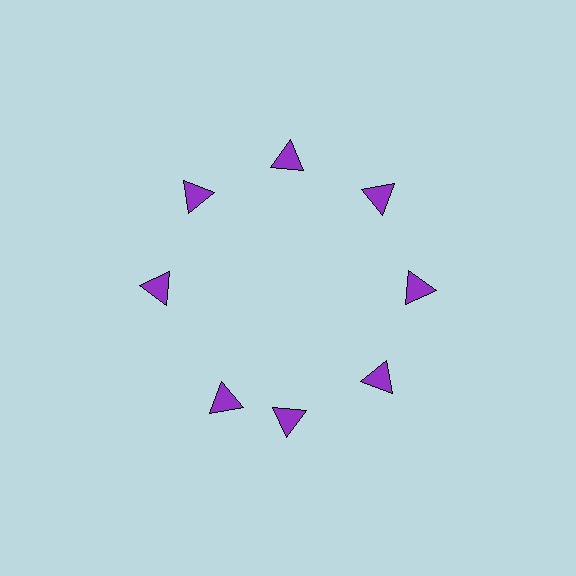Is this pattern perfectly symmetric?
No. The 8 purple triangles are arranged in a ring, but one element near the 8 o'clock position is rotated out of alignment along the ring, breaking the 8-fold rotational symmetry.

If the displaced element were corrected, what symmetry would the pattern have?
It would have 8-fold rotational symmetry — the pattern would map onto itself every 45 degrees.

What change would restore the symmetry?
The symmetry would be restored by rotating it back into even spacing with its neighbors so that all 8 triangles sit at equal angles and equal distance from the center.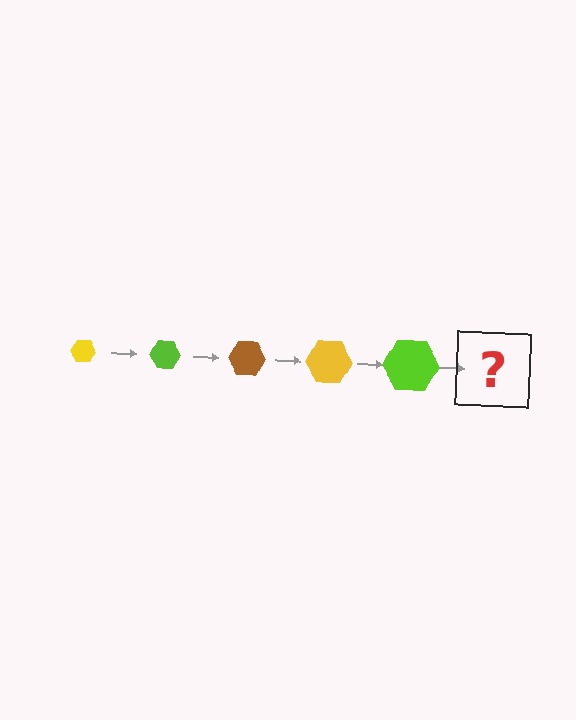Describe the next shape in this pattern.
It should be a brown hexagon, larger than the previous one.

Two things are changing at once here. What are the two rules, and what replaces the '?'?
The two rules are that the hexagon grows larger each step and the color cycles through yellow, lime, and brown. The '?' should be a brown hexagon, larger than the previous one.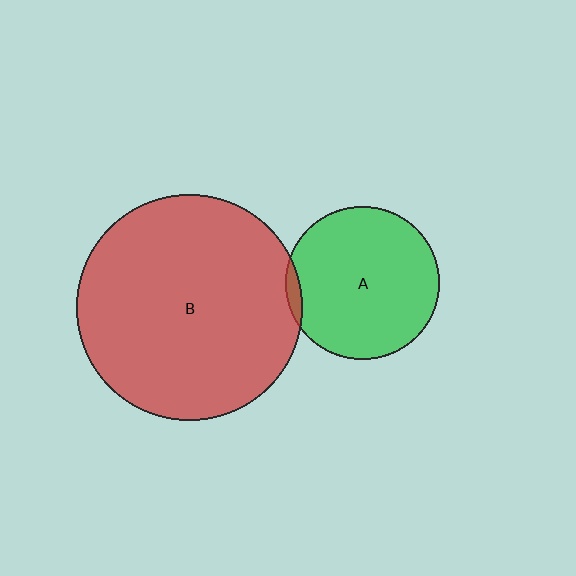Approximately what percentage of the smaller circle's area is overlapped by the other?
Approximately 5%.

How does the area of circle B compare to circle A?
Approximately 2.2 times.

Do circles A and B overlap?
Yes.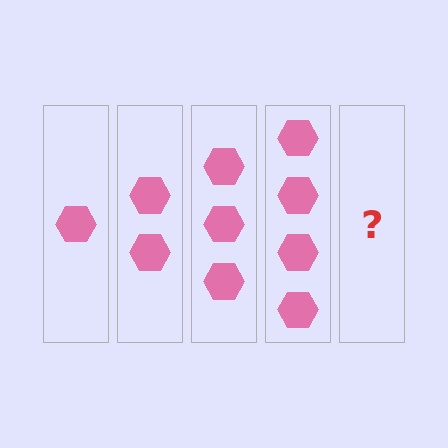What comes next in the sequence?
The next element should be 5 hexagons.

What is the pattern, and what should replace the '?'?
The pattern is that each step adds one more hexagon. The '?' should be 5 hexagons.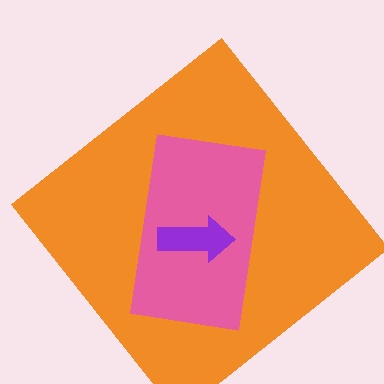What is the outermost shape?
The orange diamond.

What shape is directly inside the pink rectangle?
The purple arrow.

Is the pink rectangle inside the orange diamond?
Yes.